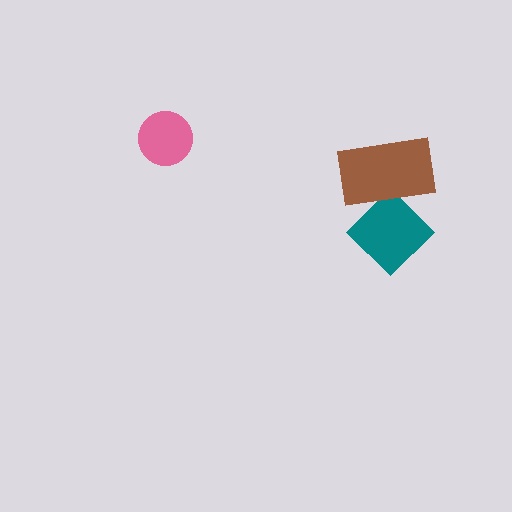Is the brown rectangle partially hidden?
No, no other shape covers it.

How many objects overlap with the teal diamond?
1 object overlaps with the teal diamond.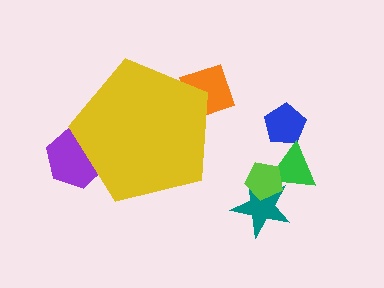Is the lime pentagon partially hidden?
No, the lime pentagon is fully visible.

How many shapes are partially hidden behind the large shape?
2 shapes are partially hidden.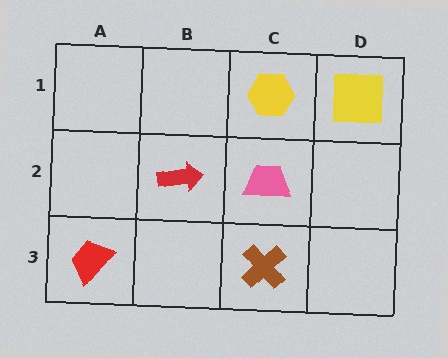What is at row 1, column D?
A yellow square.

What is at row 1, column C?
A yellow hexagon.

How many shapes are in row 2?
2 shapes.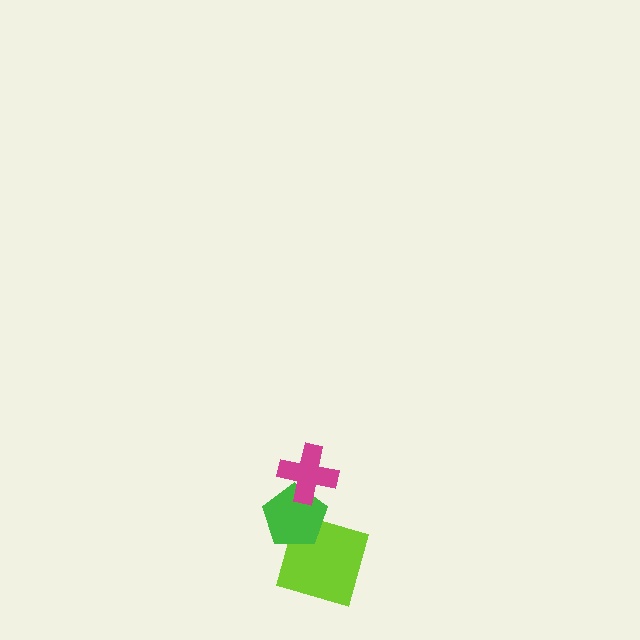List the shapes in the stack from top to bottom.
From top to bottom: the magenta cross, the green pentagon, the lime square.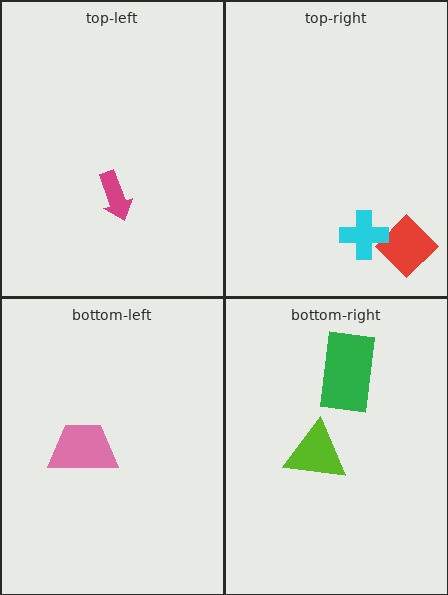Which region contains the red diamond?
The top-right region.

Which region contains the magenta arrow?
The top-left region.